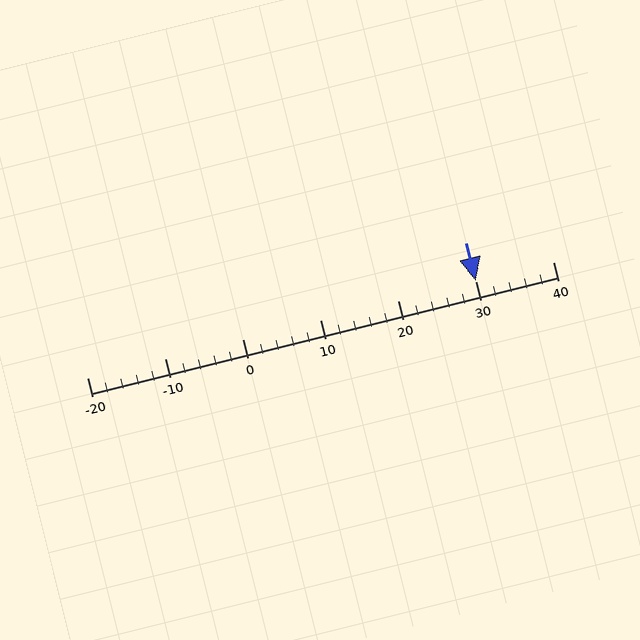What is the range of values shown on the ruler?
The ruler shows values from -20 to 40.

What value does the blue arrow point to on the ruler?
The blue arrow points to approximately 30.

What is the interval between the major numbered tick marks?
The major tick marks are spaced 10 units apart.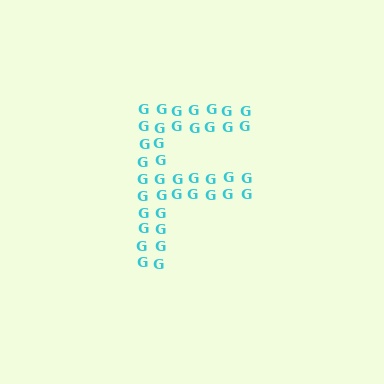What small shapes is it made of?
It is made of small letter G's.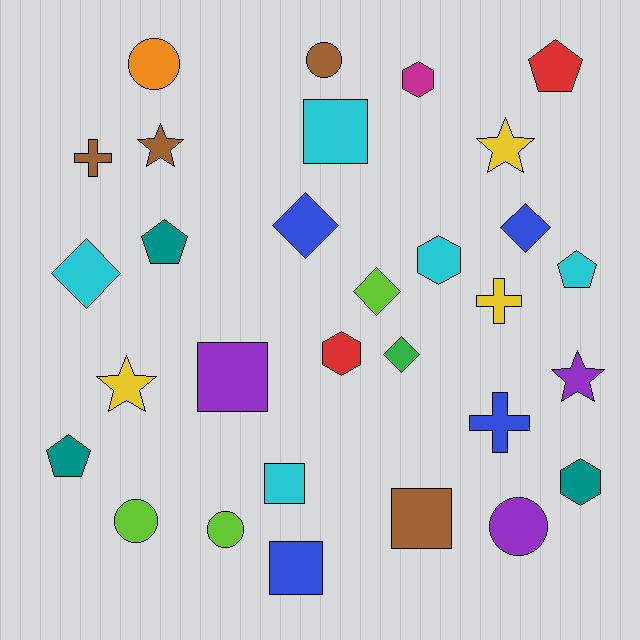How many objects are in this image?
There are 30 objects.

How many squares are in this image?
There are 5 squares.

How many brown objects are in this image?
There are 4 brown objects.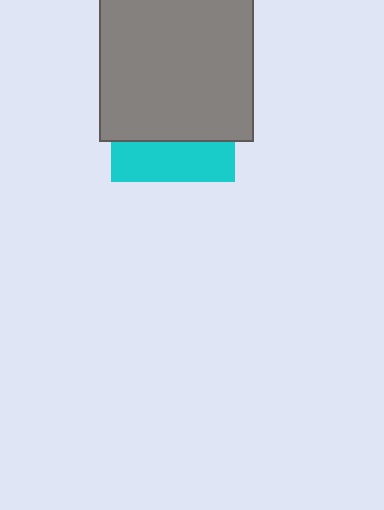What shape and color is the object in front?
The object in front is a gray rectangle.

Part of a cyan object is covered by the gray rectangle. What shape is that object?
It is a square.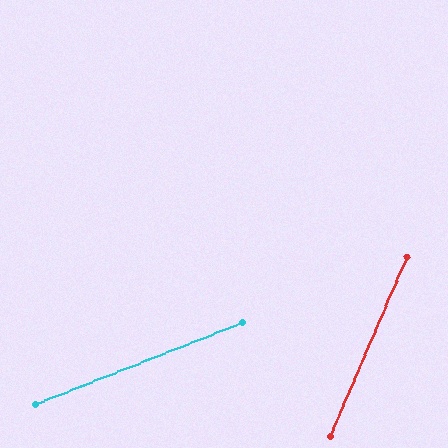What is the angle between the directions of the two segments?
Approximately 45 degrees.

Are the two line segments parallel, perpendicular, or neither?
Neither parallel nor perpendicular — they differ by about 45°.